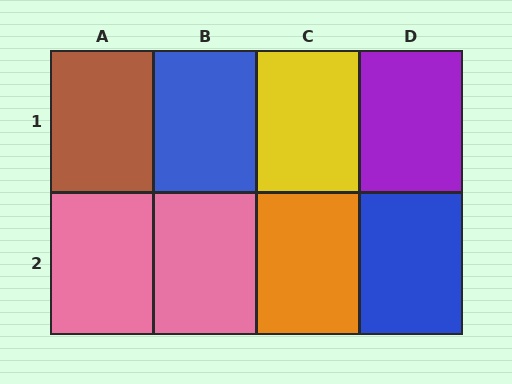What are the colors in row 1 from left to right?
Brown, blue, yellow, purple.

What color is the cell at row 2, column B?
Pink.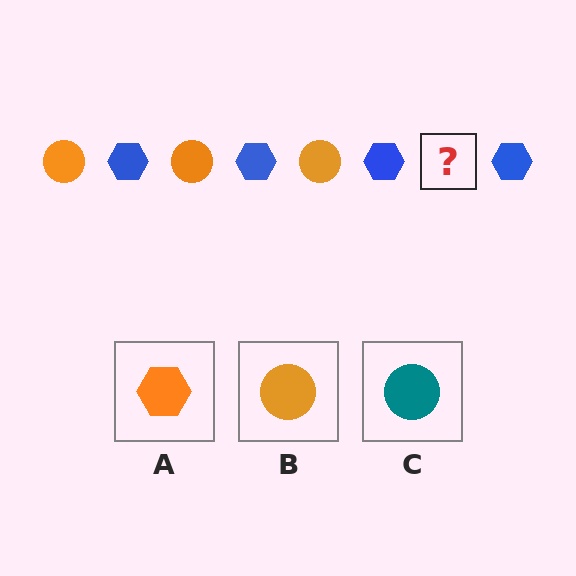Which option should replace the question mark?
Option B.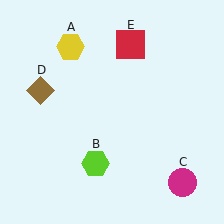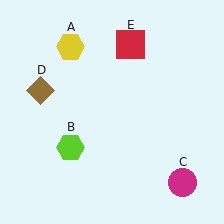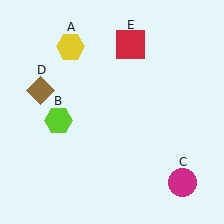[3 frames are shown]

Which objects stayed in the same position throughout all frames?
Yellow hexagon (object A) and magenta circle (object C) and brown diamond (object D) and red square (object E) remained stationary.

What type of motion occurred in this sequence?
The lime hexagon (object B) rotated clockwise around the center of the scene.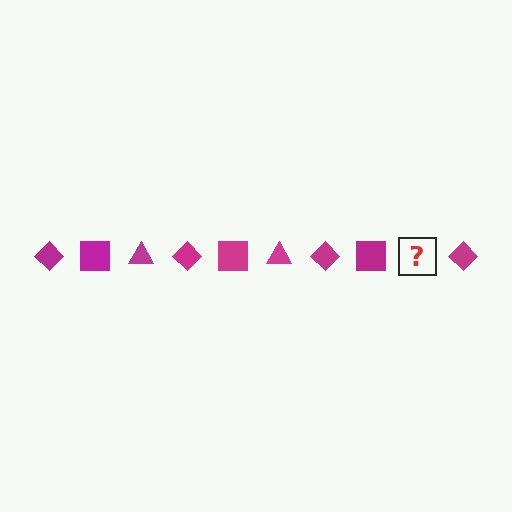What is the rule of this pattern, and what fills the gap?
The rule is that the pattern cycles through diamond, square, triangle shapes in magenta. The gap should be filled with a magenta triangle.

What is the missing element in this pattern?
The missing element is a magenta triangle.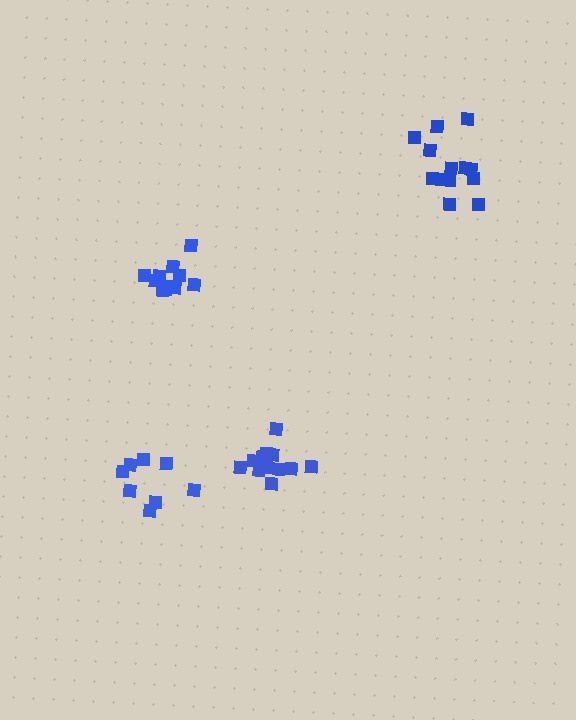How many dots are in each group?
Group 1: 11 dots, Group 2: 13 dots, Group 3: 8 dots, Group 4: 12 dots (44 total).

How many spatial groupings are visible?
There are 4 spatial groupings.